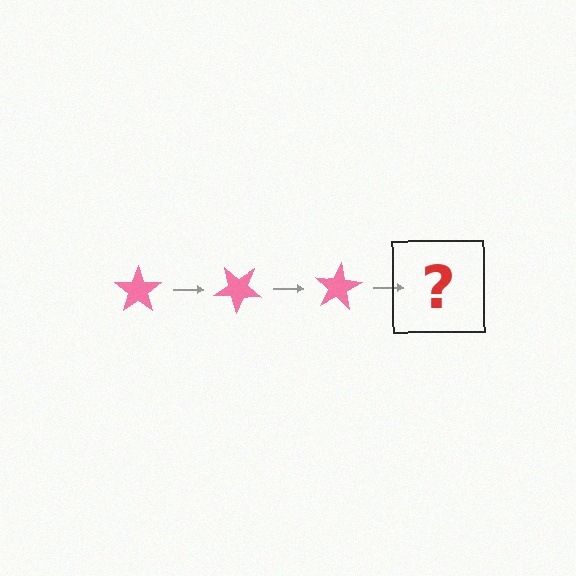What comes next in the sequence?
The next element should be a pink star rotated 120 degrees.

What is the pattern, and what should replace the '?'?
The pattern is that the star rotates 40 degrees each step. The '?' should be a pink star rotated 120 degrees.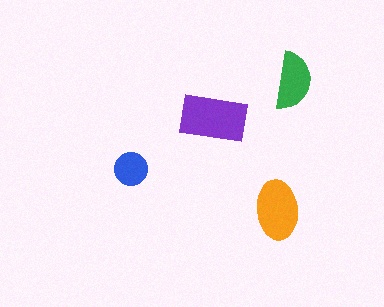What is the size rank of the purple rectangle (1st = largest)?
1st.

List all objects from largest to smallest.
The purple rectangle, the orange ellipse, the green semicircle, the blue circle.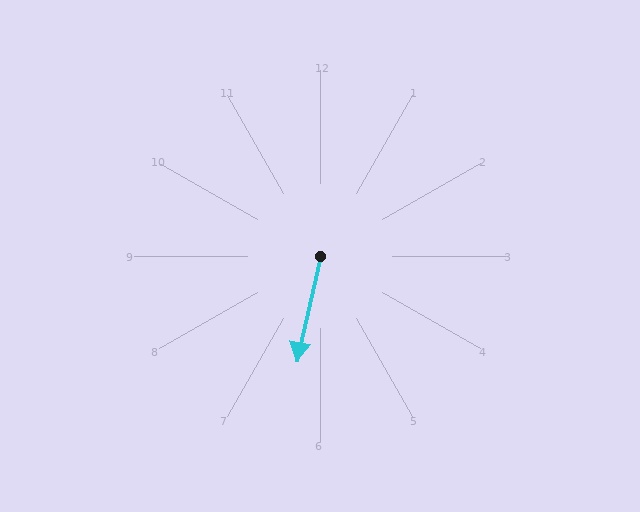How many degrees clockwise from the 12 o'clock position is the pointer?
Approximately 193 degrees.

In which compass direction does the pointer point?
South.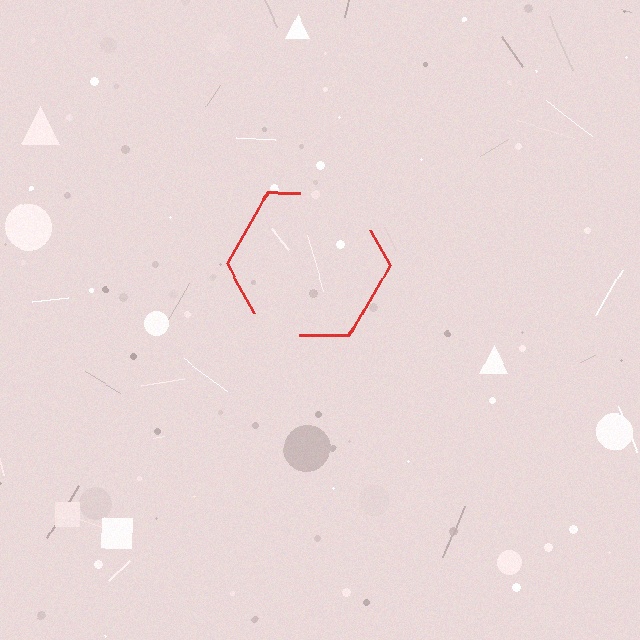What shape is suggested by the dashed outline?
The dashed outline suggests a hexagon.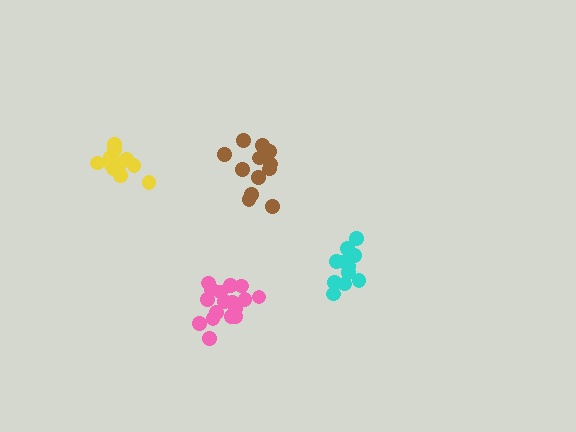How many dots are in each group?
Group 1: 12 dots, Group 2: 13 dots, Group 3: 17 dots, Group 4: 11 dots (53 total).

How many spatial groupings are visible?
There are 4 spatial groupings.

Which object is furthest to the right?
The cyan cluster is rightmost.